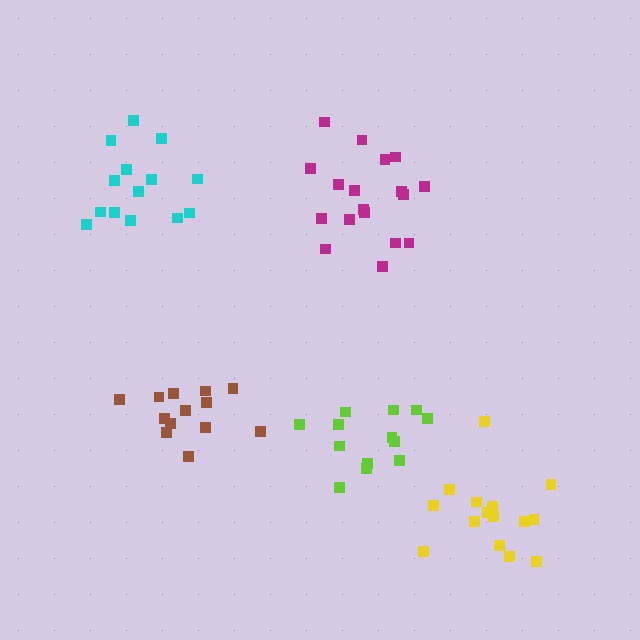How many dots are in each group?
Group 1: 13 dots, Group 2: 13 dots, Group 3: 14 dots, Group 4: 18 dots, Group 5: 15 dots (73 total).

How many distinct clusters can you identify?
There are 5 distinct clusters.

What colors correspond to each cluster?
The clusters are colored: brown, lime, cyan, magenta, yellow.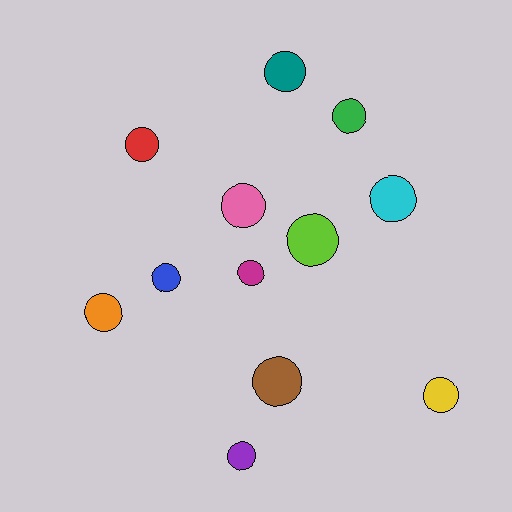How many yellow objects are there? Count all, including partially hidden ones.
There is 1 yellow object.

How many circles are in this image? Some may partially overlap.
There are 12 circles.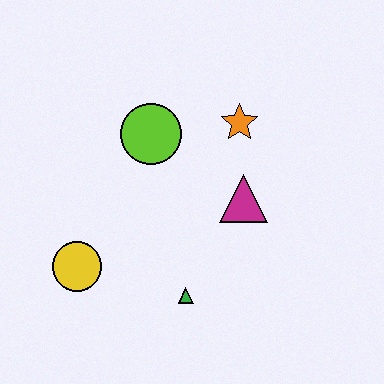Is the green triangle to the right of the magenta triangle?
No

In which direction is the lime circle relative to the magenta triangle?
The lime circle is to the left of the magenta triangle.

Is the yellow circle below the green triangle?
No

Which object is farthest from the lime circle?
The green triangle is farthest from the lime circle.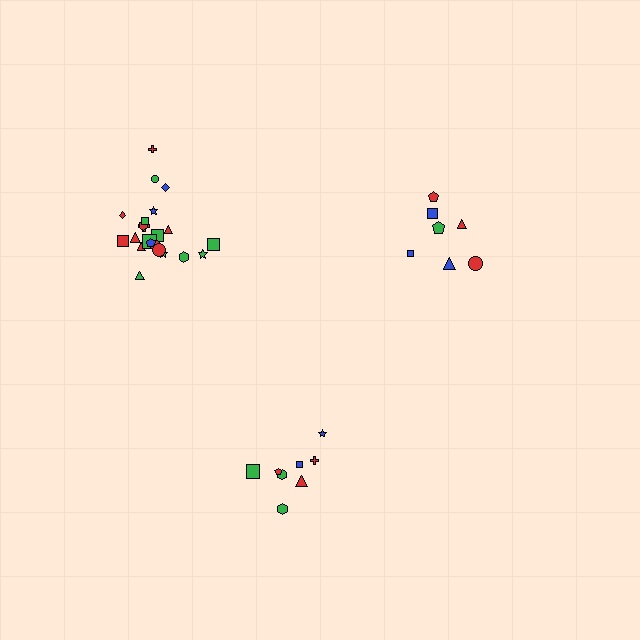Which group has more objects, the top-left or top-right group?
The top-left group.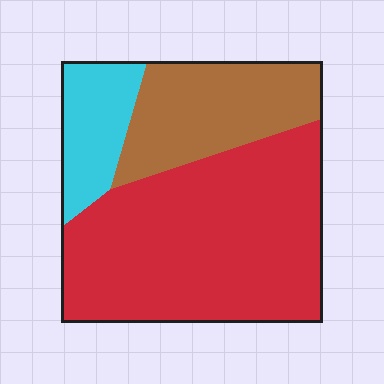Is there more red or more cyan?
Red.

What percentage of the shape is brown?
Brown covers 25% of the shape.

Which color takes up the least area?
Cyan, at roughly 15%.